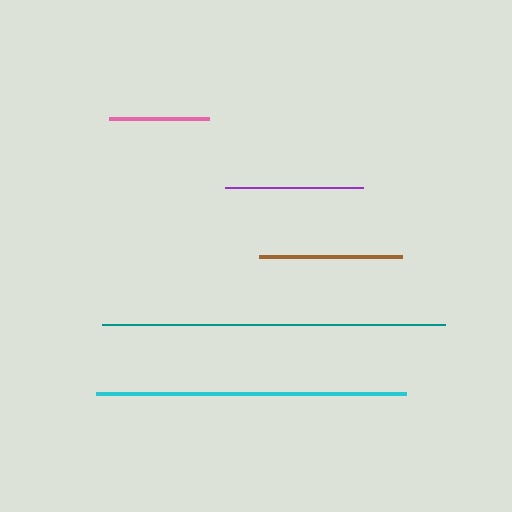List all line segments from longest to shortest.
From longest to shortest: teal, cyan, brown, purple, pink.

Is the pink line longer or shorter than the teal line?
The teal line is longer than the pink line.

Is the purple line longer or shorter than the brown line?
The brown line is longer than the purple line.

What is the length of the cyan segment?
The cyan segment is approximately 310 pixels long.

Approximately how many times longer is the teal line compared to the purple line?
The teal line is approximately 2.5 times the length of the purple line.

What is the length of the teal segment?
The teal segment is approximately 343 pixels long.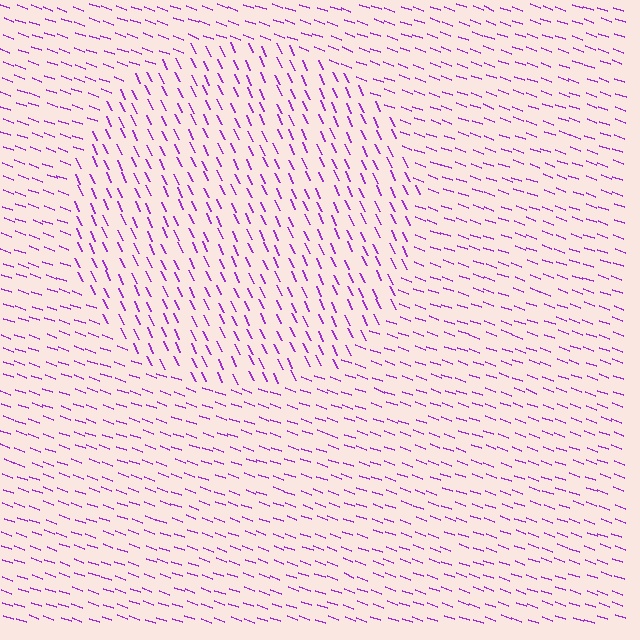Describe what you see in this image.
The image is filled with small purple line segments. A circle region in the image has lines oriented differently from the surrounding lines, creating a visible texture boundary.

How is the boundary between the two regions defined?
The boundary is defined purely by a change in line orientation (approximately 45 degrees difference). All lines are the same color and thickness.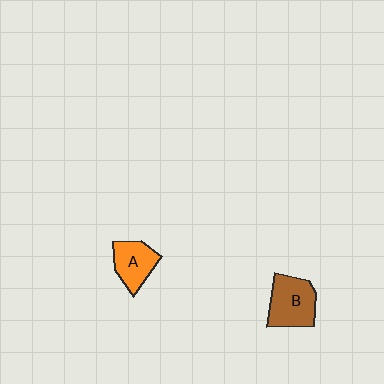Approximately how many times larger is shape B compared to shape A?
Approximately 1.3 times.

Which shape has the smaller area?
Shape A (orange).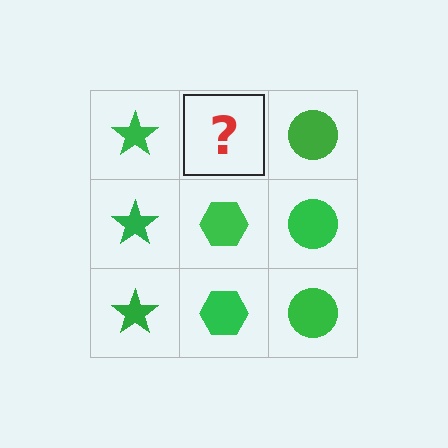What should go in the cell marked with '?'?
The missing cell should contain a green hexagon.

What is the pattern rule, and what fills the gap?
The rule is that each column has a consistent shape. The gap should be filled with a green hexagon.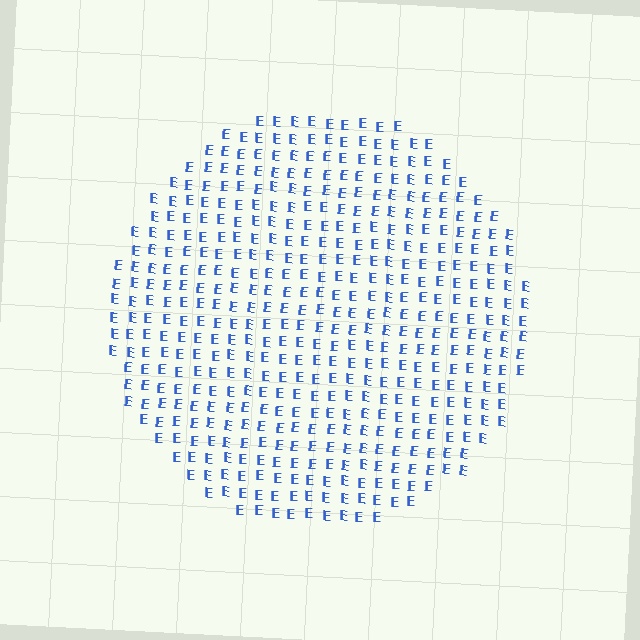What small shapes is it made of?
It is made of small letter E's.